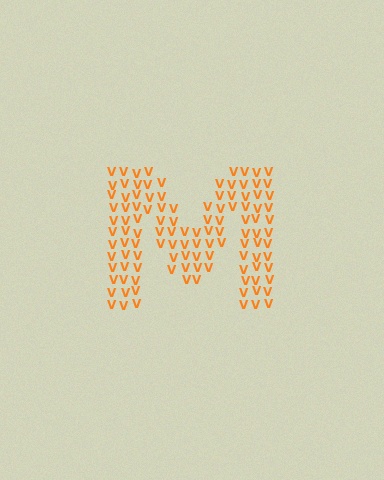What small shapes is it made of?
It is made of small letter V's.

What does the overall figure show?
The overall figure shows the letter M.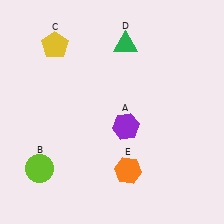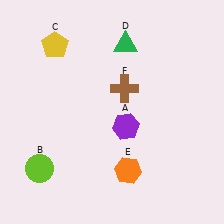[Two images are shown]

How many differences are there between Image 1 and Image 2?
There is 1 difference between the two images.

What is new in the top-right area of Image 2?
A brown cross (F) was added in the top-right area of Image 2.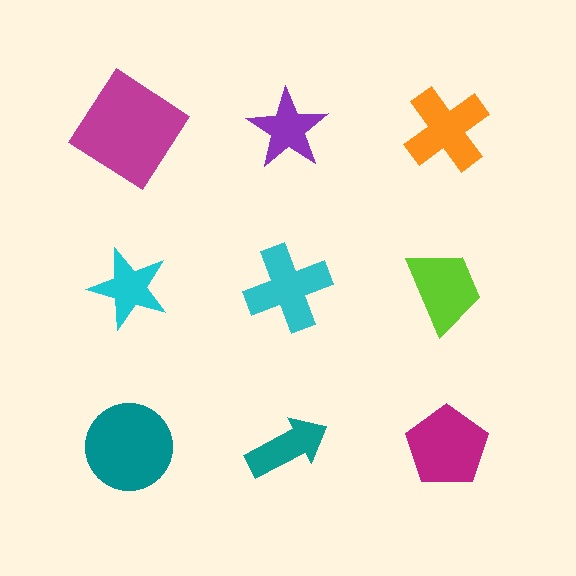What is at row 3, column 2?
A teal arrow.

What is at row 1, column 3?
An orange cross.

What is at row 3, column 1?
A teal circle.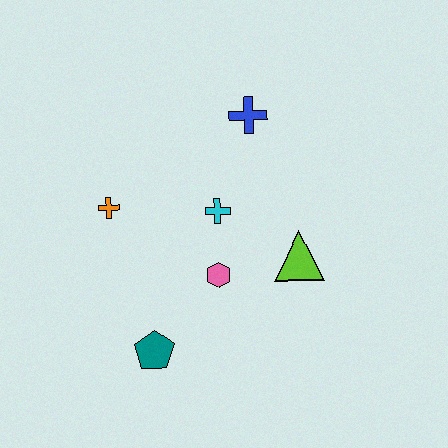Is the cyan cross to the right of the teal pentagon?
Yes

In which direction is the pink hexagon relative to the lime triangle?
The pink hexagon is to the left of the lime triangle.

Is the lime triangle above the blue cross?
No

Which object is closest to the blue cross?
The cyan cross is closest to the blue cross.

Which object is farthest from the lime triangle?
The orange cross is farthest from the lime triangle.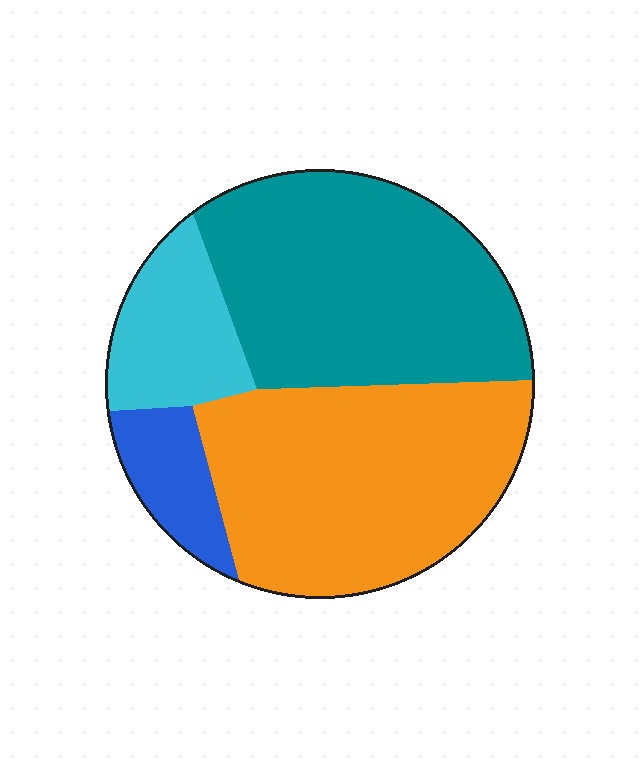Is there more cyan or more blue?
Cyan.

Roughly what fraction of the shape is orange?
Orange takes up about two fifths (2/5) of the shape.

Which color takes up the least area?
Blue, at roughly 10%.